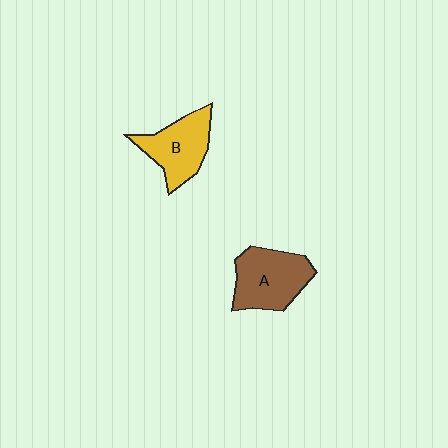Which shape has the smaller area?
Shape B (yellow).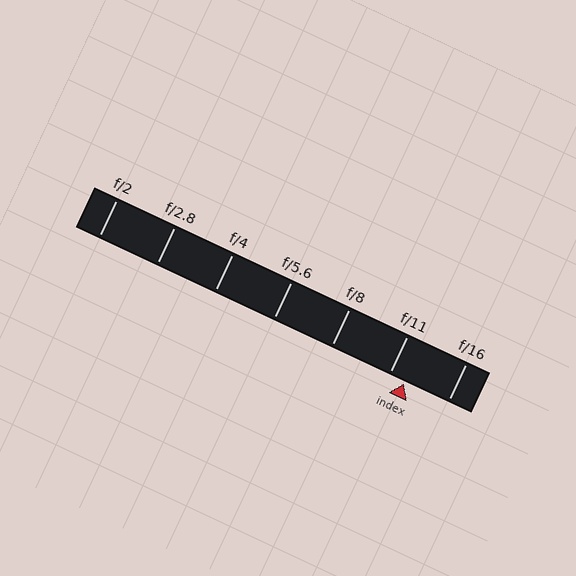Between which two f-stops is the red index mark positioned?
The index mark is between f/11 and f/16.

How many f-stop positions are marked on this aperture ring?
There are 7 f-stop positions marked.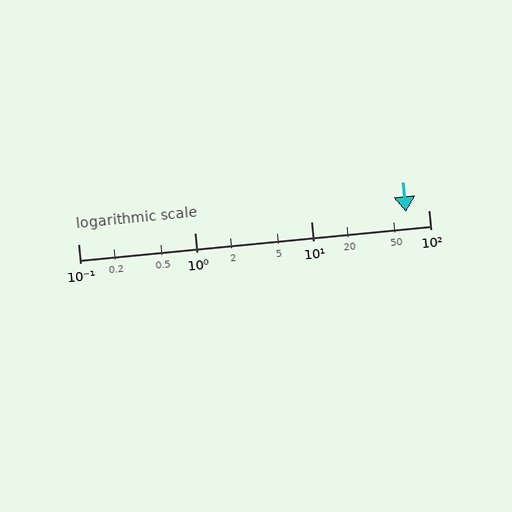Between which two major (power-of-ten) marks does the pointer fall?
The pointer is between 10 and 100.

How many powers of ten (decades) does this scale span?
The scale spans 3 decades, from 0.1 to 100.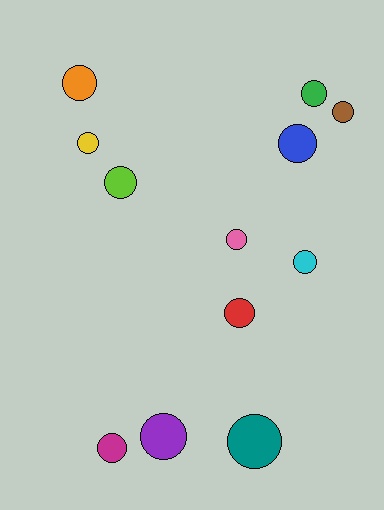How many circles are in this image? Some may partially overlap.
There are 12 circles.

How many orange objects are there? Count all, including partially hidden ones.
There is 1 orange object.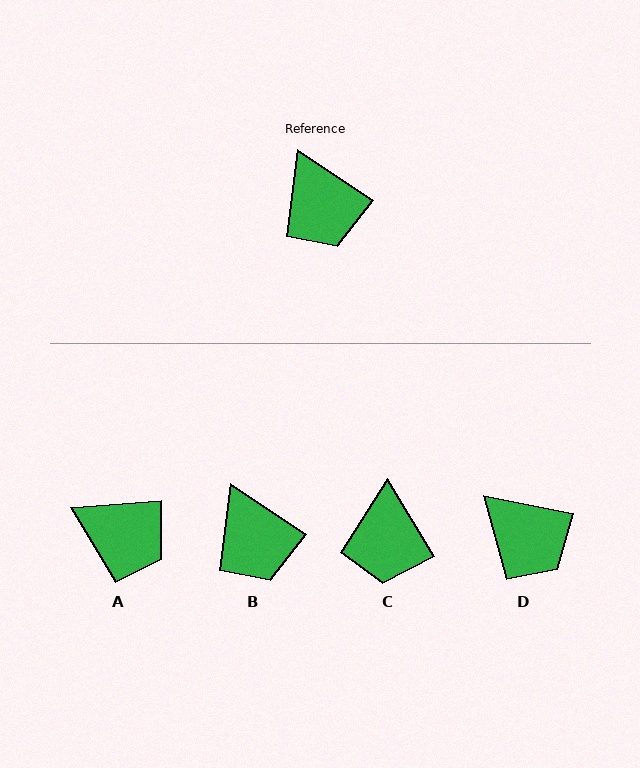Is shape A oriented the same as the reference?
No, it is off by about 38 degrees.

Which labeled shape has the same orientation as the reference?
B.